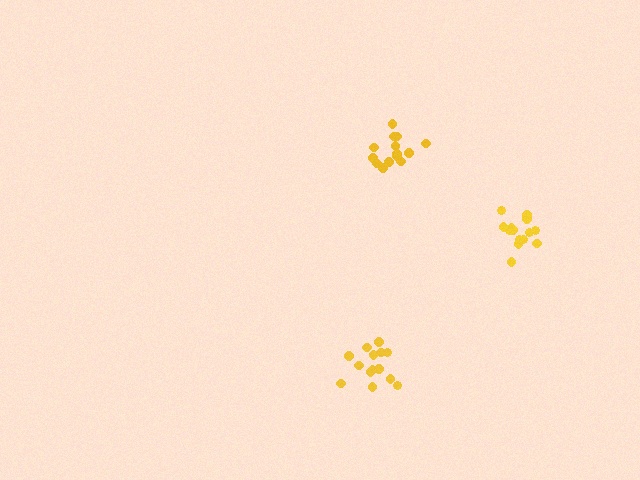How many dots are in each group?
Group 1: 14 dots, Group 2: 14 dots, Group 3: 14 dots (42 total).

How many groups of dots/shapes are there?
There are 3 groups.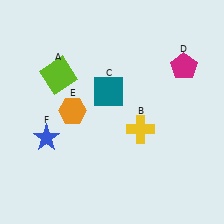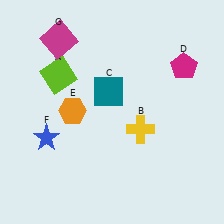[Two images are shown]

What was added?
A magenta square (G) was added in Image 2.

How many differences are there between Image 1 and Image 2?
There is 1 difference between the two images.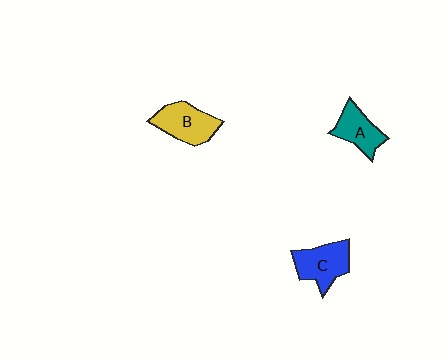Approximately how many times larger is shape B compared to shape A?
Approximately 1.2 times.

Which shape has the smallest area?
Shape A (teal).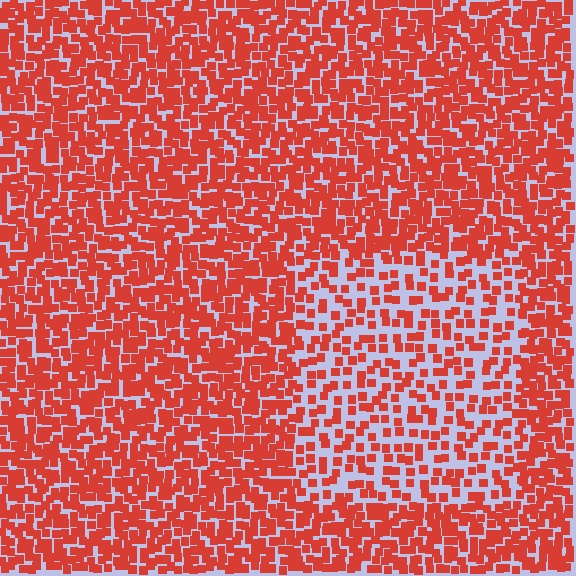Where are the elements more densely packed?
The elements are more densely packed outside the rectangle boundary.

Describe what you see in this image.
The image contains small red elements arranged at two different densities. A rectangle-shaped region is visible where the elements are less densely packed than the surrounding area.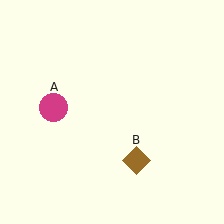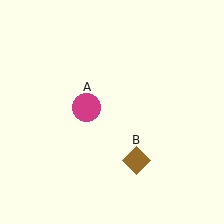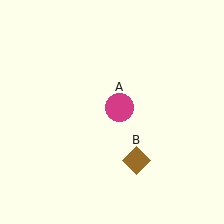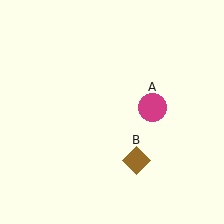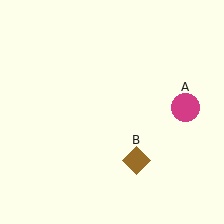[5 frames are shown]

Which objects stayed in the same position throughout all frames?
Brown diamond (object B) remained stationary.